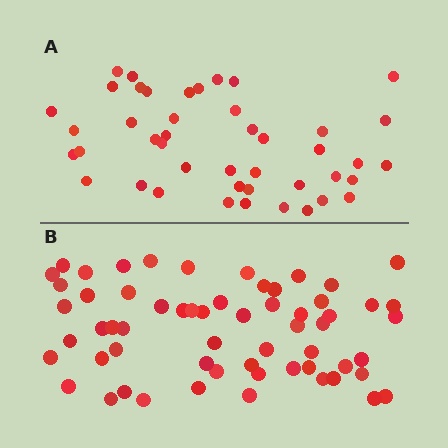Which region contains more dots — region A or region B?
Region B (the bottom region) has more dots.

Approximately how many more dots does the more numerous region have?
Region B has approximately 15 more dots than region A.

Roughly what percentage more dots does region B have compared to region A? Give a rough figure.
About 35% more.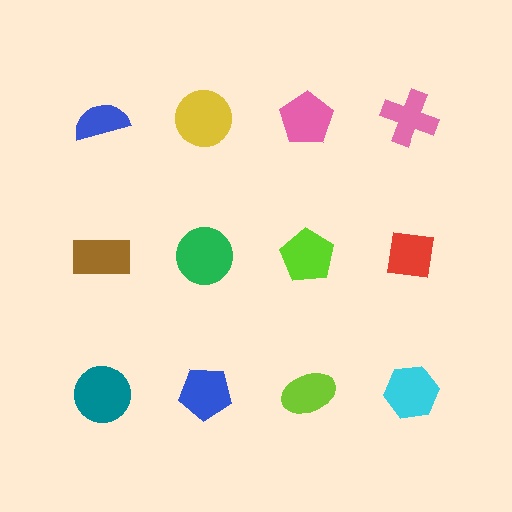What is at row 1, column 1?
A blue semicircle.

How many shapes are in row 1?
4 shapes.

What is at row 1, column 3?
A pink pentagon.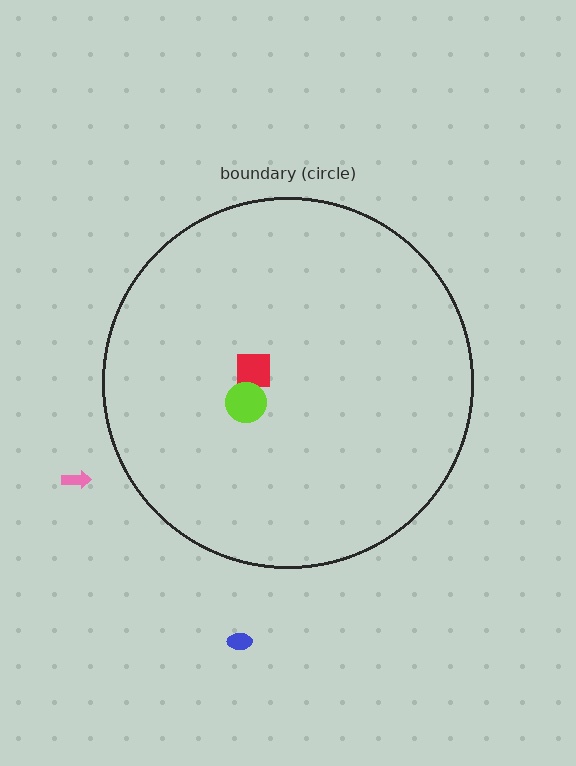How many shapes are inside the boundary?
2 inside, 2 outside.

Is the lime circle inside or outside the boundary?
Inside.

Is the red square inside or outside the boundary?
Inside.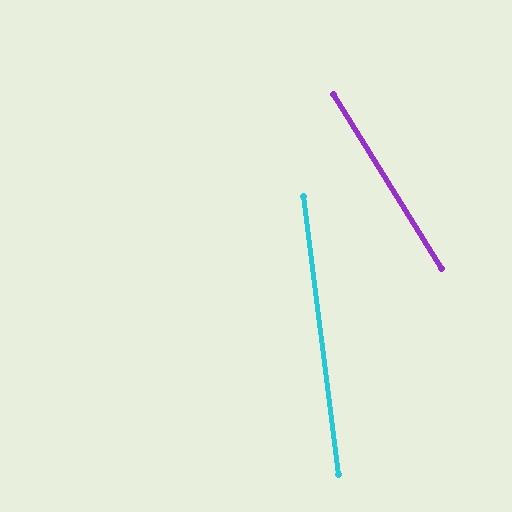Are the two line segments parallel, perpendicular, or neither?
Neither parallel nor perpendicular — they differ by about 25°.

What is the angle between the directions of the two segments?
Approximately 25 degrees.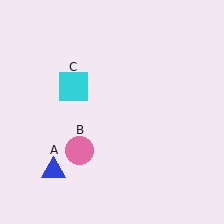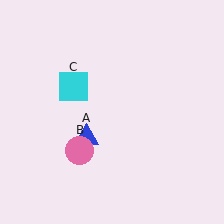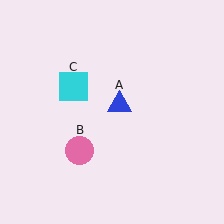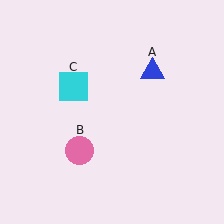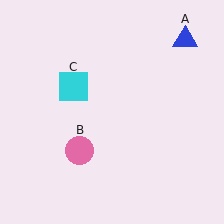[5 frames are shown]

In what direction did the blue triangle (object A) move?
The blue triangle (object A) moved up and to the right.